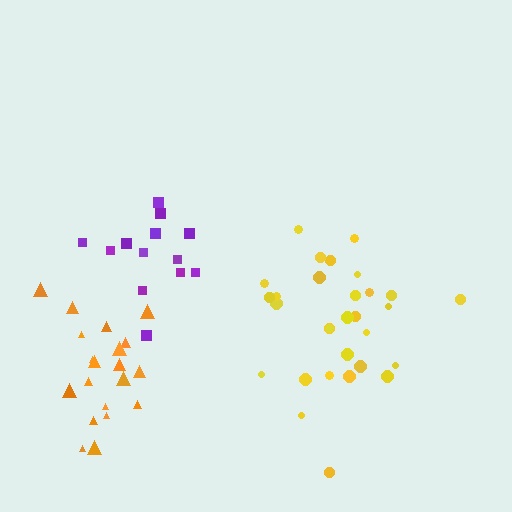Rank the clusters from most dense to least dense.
yellow, orange, purple.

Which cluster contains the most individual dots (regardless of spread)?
Yellow (30).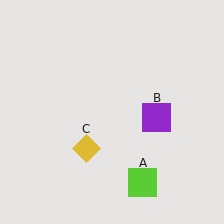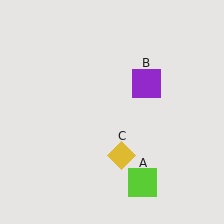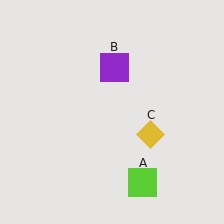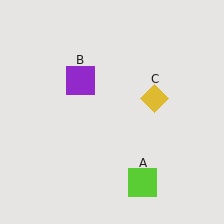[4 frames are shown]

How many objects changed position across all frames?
2 objects changed position: purple square (object B), yellow diamond (object C).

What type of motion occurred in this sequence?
The purple square (object B), yellow diamond (object C) rotated counterclockwise around the center of the scene.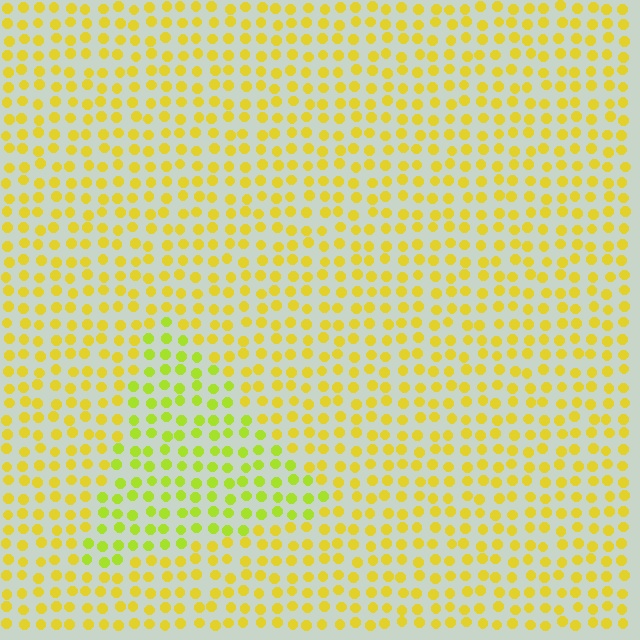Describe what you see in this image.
The image is filled with small yellow elements in a uniform arrangement. A triangle-shaped region is visible where the elements are tinted to a slightly different hue, forming a subtle color boundary.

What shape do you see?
I see a triangle.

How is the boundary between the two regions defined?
The boundary is defined purely by a slight shift in hue (about 25 degrees). Spacing, size, and orientation are identical on both sides.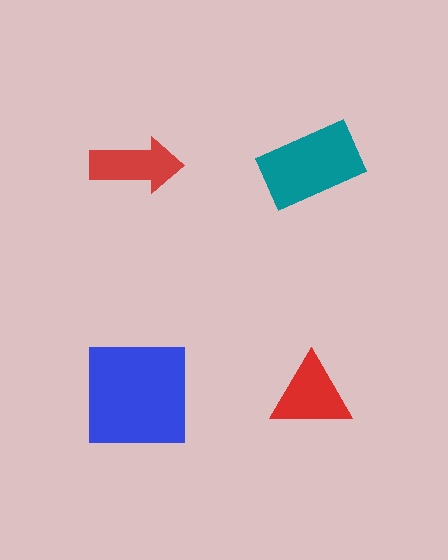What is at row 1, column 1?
A red arrow.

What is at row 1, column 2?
A teal rectangle.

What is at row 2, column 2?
A red triangle.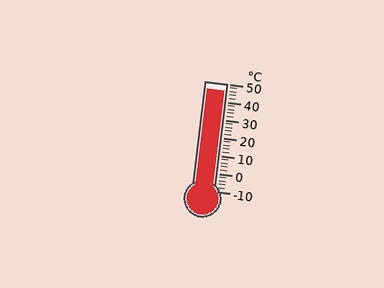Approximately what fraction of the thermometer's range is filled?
The thermometer is filled to approximately 95% of its range.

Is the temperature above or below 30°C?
The temperature is above 30°C.